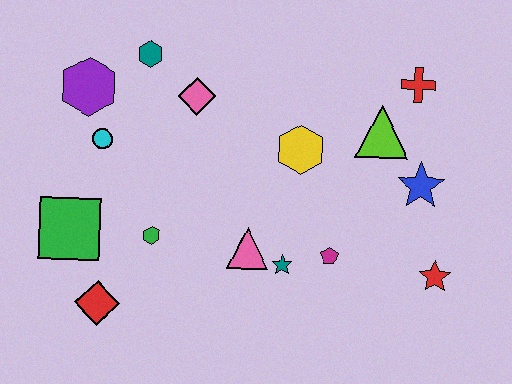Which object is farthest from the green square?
The red cross is farthest from the green square.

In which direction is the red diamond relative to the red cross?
The red diamond is to the left of the red cross.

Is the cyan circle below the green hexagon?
No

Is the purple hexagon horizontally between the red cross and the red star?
No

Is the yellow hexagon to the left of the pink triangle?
No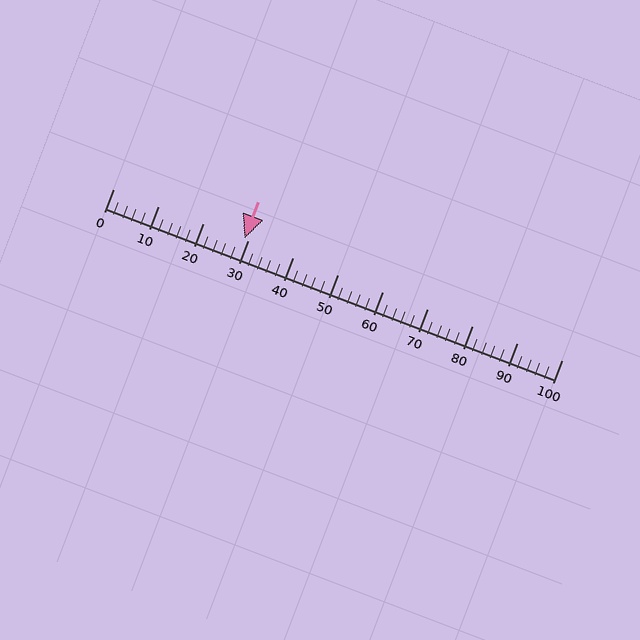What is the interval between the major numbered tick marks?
The major tick marks are spaced 10 units apart.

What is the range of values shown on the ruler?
The ruler shows values from 0 to 100.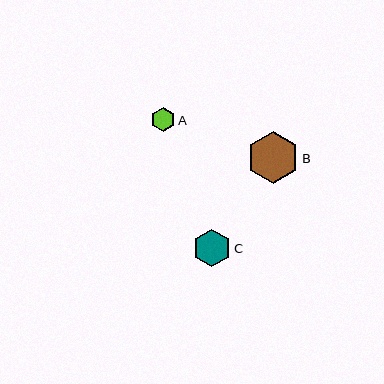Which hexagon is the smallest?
Hexagon A is the smallest with a size of approximately 24 pixels.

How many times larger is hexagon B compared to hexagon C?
Hexagon B is approximately 1.4 times the size of hexagon C.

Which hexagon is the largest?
Hexagon B is the largest with a size of approximately 52 pixels.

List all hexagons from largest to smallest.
From largest to smallest: B, C, A.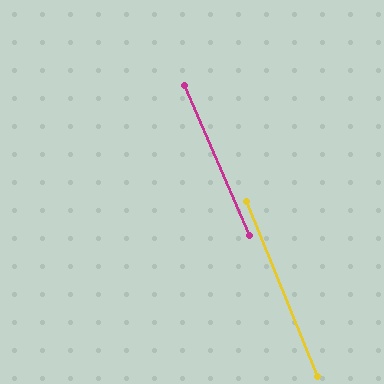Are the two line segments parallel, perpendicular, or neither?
Parallel — their directions differ by only 1.2°.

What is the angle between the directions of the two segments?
Approximately 1 degree.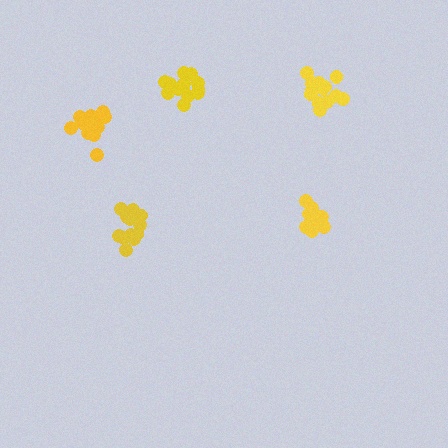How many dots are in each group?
Group 1: 14 dots, Group 2: 11 dots, Group 3: 12 dots, Group 4: 14 dots, Group 5: 15 dots (66 total).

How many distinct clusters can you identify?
There are 5 distinct clusters.